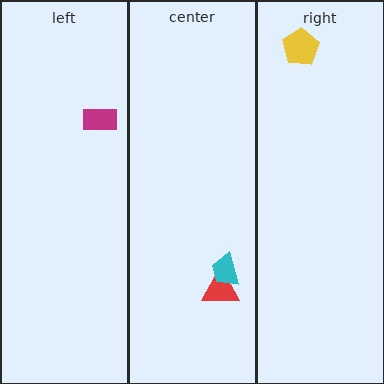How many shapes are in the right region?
1.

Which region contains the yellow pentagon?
The right region.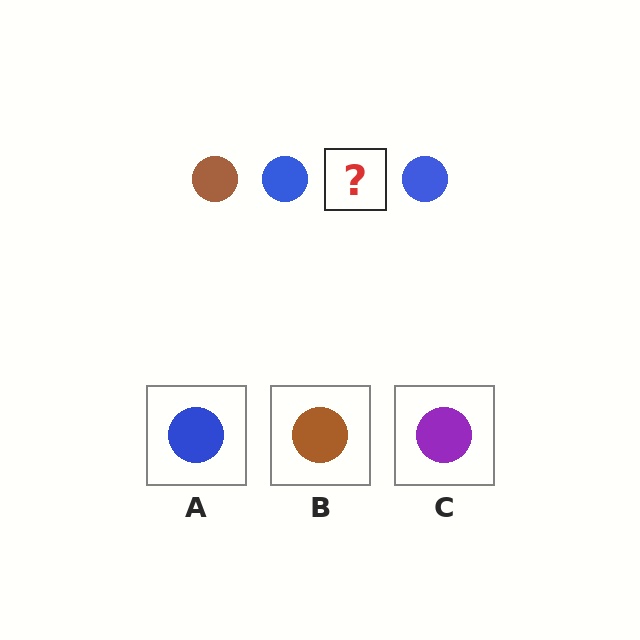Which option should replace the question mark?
Option B.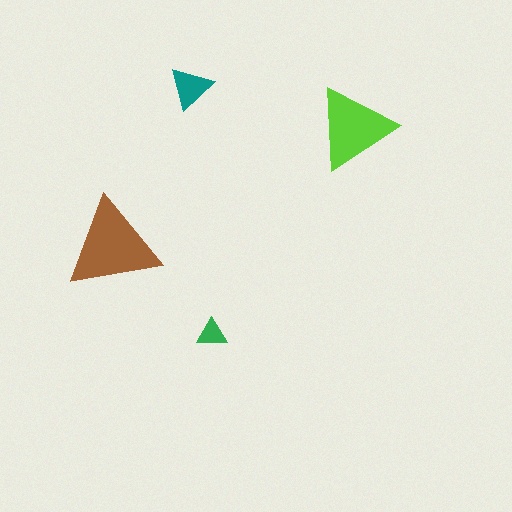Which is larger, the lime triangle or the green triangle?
The lime one.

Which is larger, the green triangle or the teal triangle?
The teal one.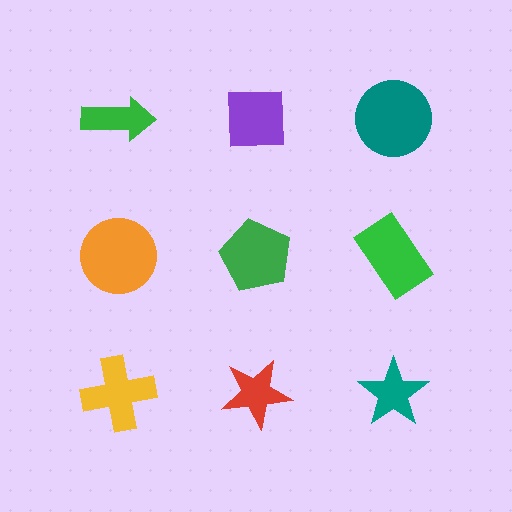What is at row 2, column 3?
A green rectangle.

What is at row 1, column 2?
A purple square.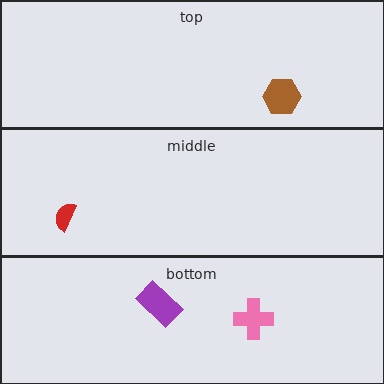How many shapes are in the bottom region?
2.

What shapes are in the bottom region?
The pink cross, the purple rectangle.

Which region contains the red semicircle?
The middle region.